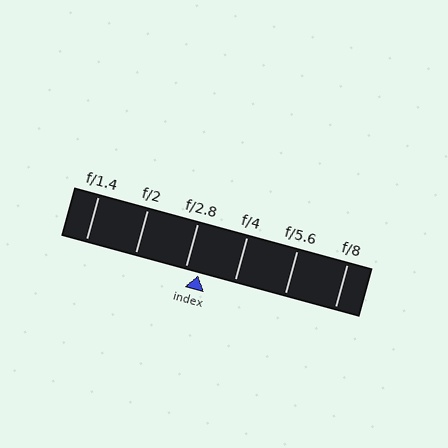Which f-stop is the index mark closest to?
The index mark is closest to f/2.8.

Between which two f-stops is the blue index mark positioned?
The index mark is between f/2.8 and f/4.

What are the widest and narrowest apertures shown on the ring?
The widest aperture shown is f/1.4 and the narrowest is f/8.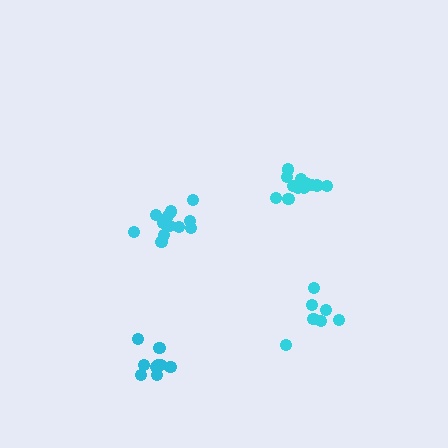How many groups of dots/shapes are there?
There are 4 groups.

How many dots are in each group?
Group 1: 12 dots, Group 2: 10 dots, Group 3: 12 dots, Group 4: 7 dots (41 total).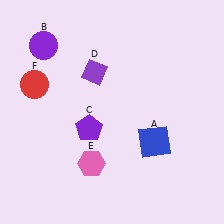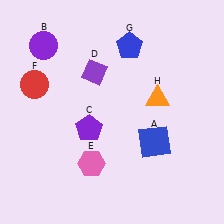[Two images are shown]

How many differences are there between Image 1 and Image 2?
There are 2 differences between the two images.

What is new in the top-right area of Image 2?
An orange triangle (H) was added in the top-right area of Image 2.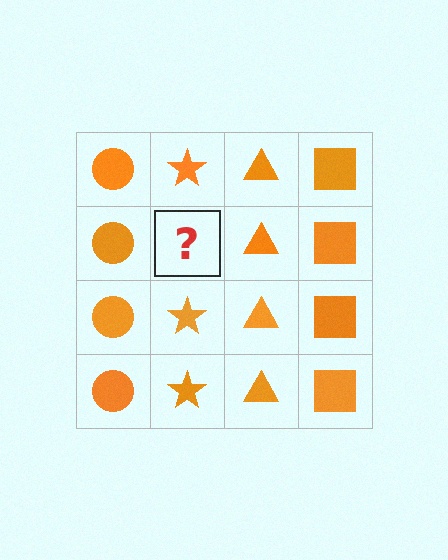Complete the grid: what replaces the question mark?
The question mark should be replaced with an orange star.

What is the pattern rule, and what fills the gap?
The rule is that each column has a consistent shape. The gap should be filled with an orange star.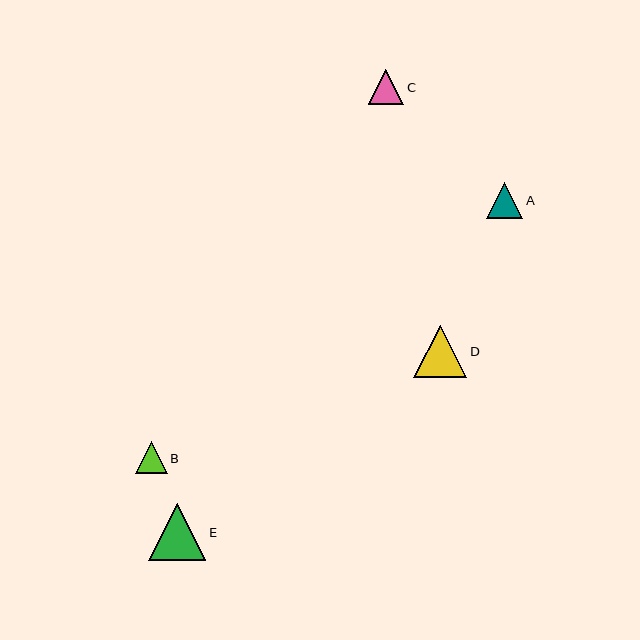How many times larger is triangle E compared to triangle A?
Triangle E is approximately 1.6 times the size of triangle A.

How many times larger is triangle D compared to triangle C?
Triangle D is approximately 1.5 times the size of triangle C.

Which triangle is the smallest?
Triangle B is the smallest with a size of approximately 32 pixels.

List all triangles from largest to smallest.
From largest to smallest: E, D, A, C, B.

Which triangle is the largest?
Triangle E is the largest with a size of approximately 57 pixels.